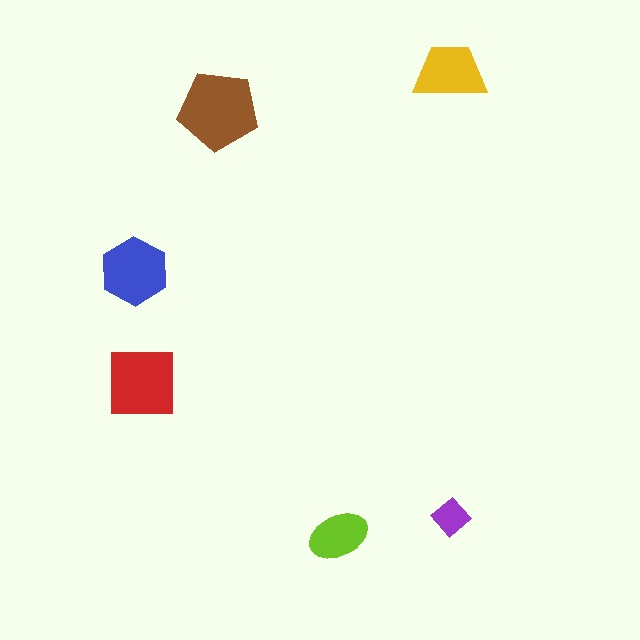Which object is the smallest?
The purple diamond.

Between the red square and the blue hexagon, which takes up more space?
The red square.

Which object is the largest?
The brown pentagon.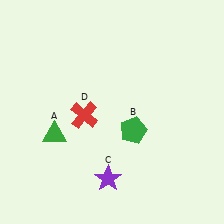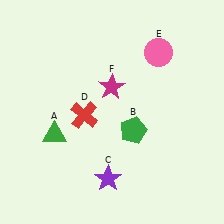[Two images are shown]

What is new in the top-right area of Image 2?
A pink circle (E) was added in the top-right area of Image 2.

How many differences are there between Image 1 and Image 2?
There are 2 differences between the two images.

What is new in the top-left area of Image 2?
A magenta star (F) was added in the top-left area of Image 2.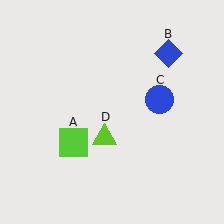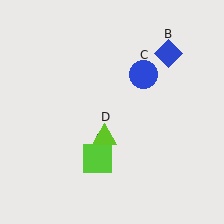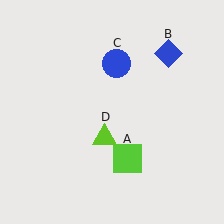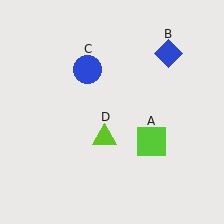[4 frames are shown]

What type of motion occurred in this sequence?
The lime square (object A), blue circle (object C) rotated counterclockwise around the center of the scene.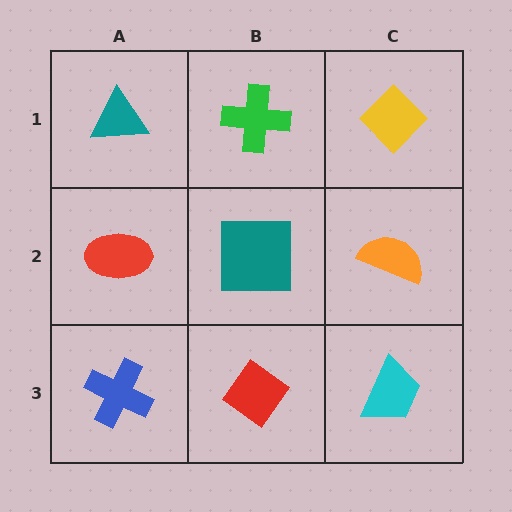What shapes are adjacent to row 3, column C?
An orange semicircle (row 2, column C), a red diamond (row 3, column B).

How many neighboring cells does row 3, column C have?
2.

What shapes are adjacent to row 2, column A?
A teal triangle (row 1, column A), a blue cross (row 3, column A), a teal square (row 2, column B).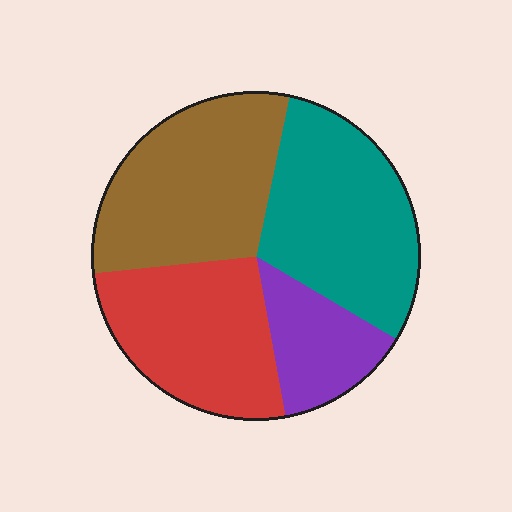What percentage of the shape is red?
Red takes up about one quarter (1/4) of the shape.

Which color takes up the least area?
Purple, at roughly 15%.